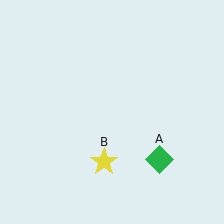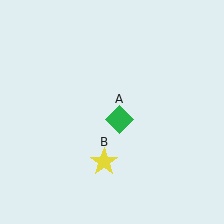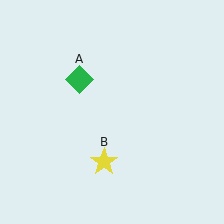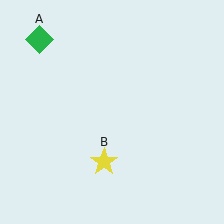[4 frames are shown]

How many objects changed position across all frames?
1 object changed position: green diamond (object A).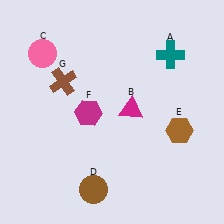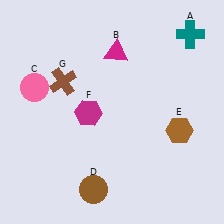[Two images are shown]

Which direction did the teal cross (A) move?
The teal cross (A) moved up.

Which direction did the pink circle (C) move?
The pink circle (C) moved down.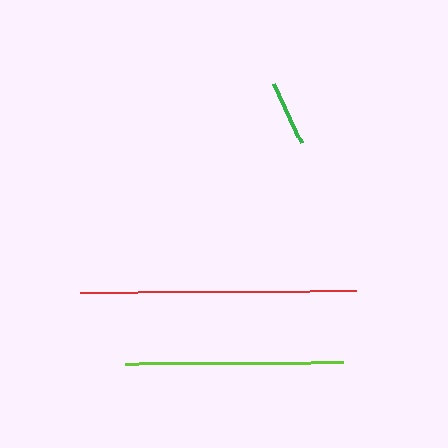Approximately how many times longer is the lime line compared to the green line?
The lime line is approximately 3.4 times the length of the green line.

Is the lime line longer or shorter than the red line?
The red line is longer than the lime line.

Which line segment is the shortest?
The green line is the shortest at approximately 64 pixels.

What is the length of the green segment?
The green segment is approximately 64 pixels long.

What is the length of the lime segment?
The lime segment is approximately 218 pixels long.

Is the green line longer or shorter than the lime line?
The lime line is longer than the green line.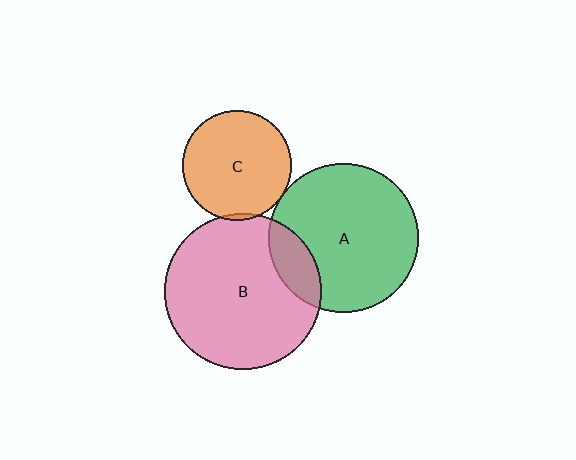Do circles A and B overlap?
Yes.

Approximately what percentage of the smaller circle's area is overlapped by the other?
Approximately 15%.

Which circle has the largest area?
Circle B (pink).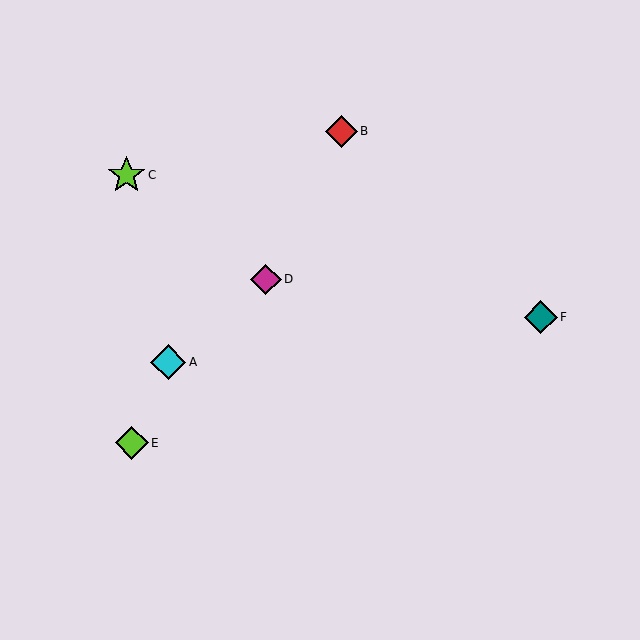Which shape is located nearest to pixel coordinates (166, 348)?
The cyan diamond (labeled A) at (168, 362) is nearest to that location.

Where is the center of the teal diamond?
The center of the teal diamond is at (541, 317).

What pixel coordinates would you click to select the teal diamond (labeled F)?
Click at (541, 317) to select the teal diamond F.